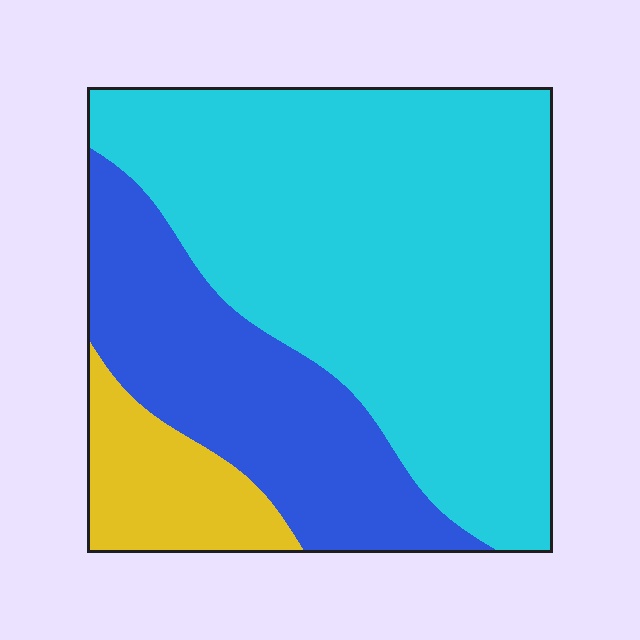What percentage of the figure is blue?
Blue takes up about one quarter (1/4) of the figure.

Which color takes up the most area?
Cyan, at roughly 60%.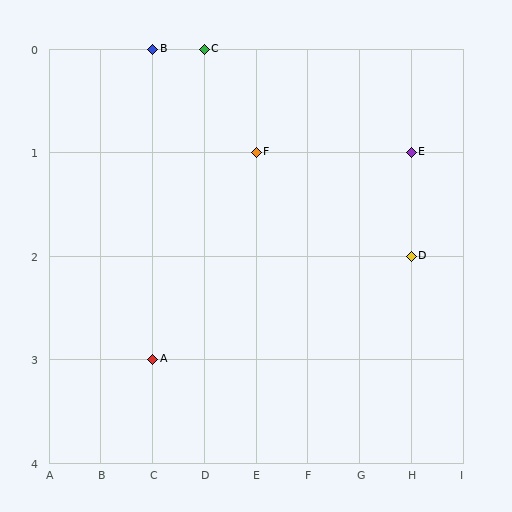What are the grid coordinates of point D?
Point D is at grid coordinates (H, 2).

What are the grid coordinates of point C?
Point C is at grid coordinates (D, 0).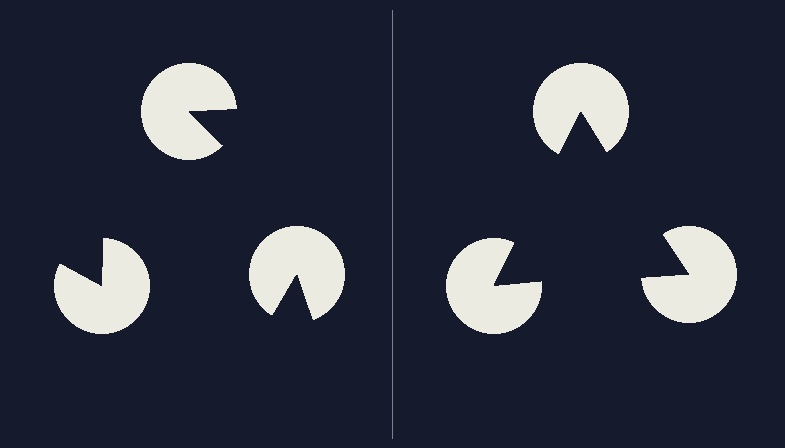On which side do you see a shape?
An illusory triangle appears on the right side. On the left side the wedge cuts are rotated, so no coherent shape forms.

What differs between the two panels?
The pac-man discs are positioned identically on both sides; only the wedge orientations differ. On the right they align to a triangle; on the left they are misaligned.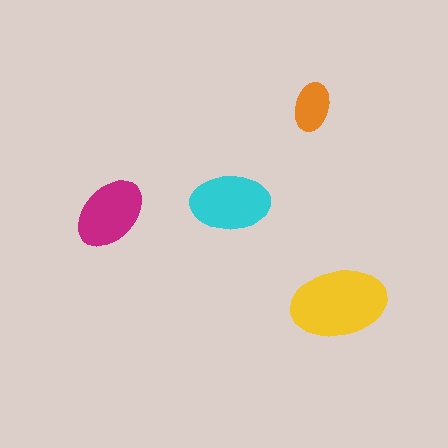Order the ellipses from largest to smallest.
the yellow one, the cyan one, the magenta one, the orange one.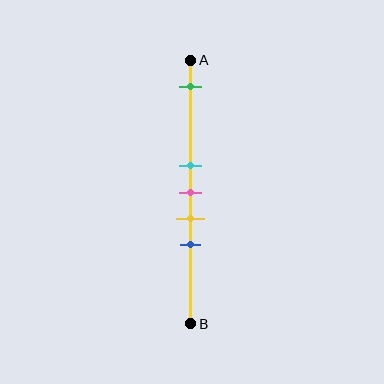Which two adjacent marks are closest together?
The cyan and pink marks are the closest adjacent pair.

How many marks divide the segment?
There are 5 marks dividing the segment.